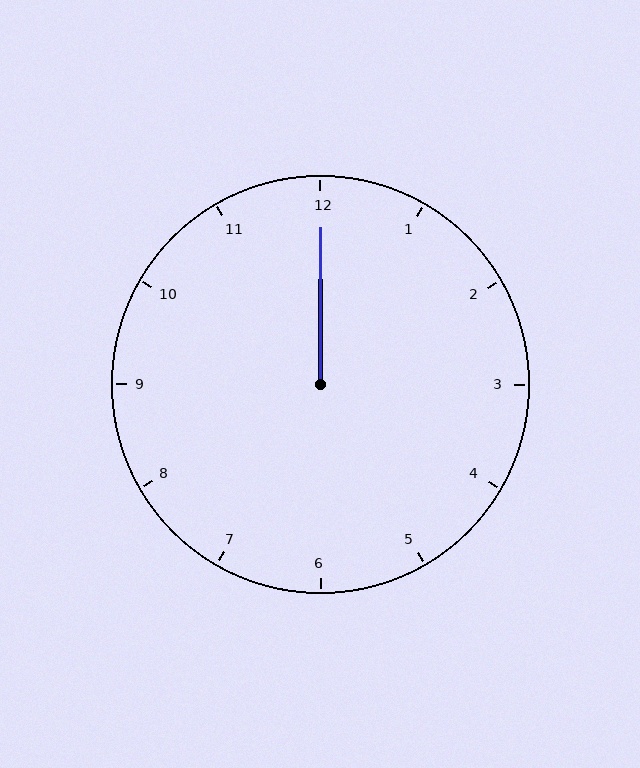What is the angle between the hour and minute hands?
Approximately 0 degrees.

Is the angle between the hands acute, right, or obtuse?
It is acute.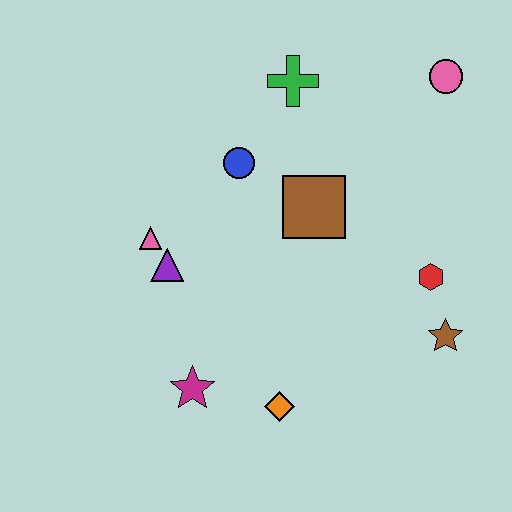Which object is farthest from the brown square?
The magenta star is farthest from the brown square.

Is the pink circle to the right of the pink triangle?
Yes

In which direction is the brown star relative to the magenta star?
The brown star is to the right of the magenta star.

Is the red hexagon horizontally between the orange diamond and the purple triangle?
No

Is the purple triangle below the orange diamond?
No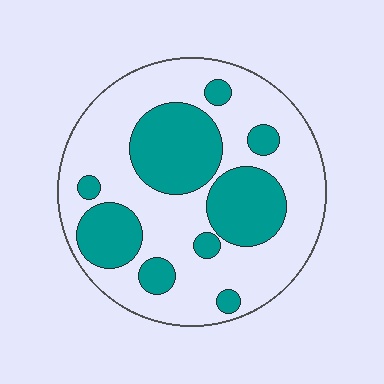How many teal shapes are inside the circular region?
9.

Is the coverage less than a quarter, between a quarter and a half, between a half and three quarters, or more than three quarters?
Between a quarter and a half.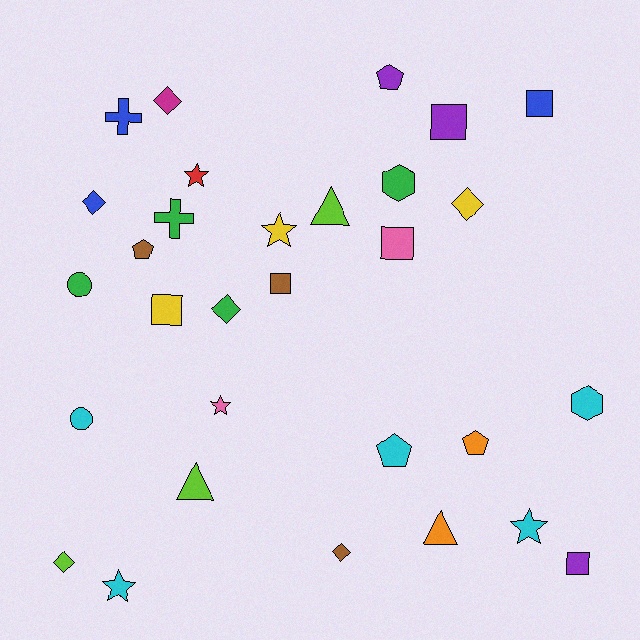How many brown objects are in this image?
There are 3 brown objects.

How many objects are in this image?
There are 30 objects.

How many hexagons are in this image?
There are 2 hexagons.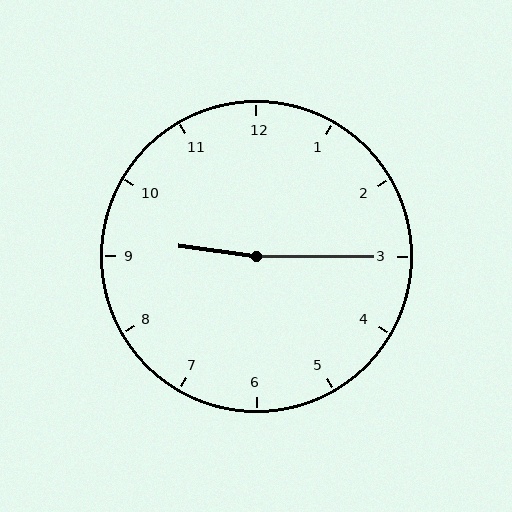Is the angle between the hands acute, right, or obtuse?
It is obtuse.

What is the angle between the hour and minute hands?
Approximately 172 degrees.